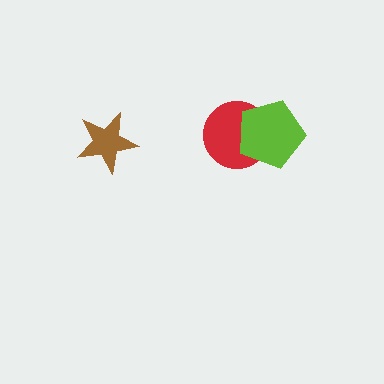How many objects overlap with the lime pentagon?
1 object overlaps with the lime pentagon.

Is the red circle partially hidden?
Yes, it is partially covered by another shape.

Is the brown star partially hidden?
No, no other shape covers it.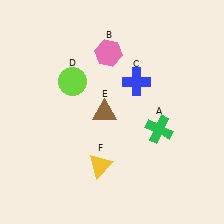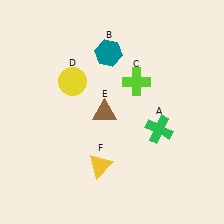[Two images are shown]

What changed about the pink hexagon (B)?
In Image 1, B is pink. In Image 2, it changed to teal.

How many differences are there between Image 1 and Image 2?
There are 3 differences between the two images.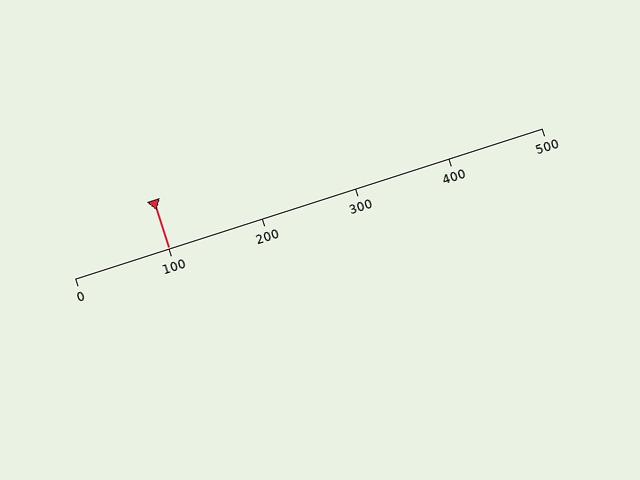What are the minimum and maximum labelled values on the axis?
The axis runs from 0 to 500.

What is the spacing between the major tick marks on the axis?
The major ticks are spaced 100 apart.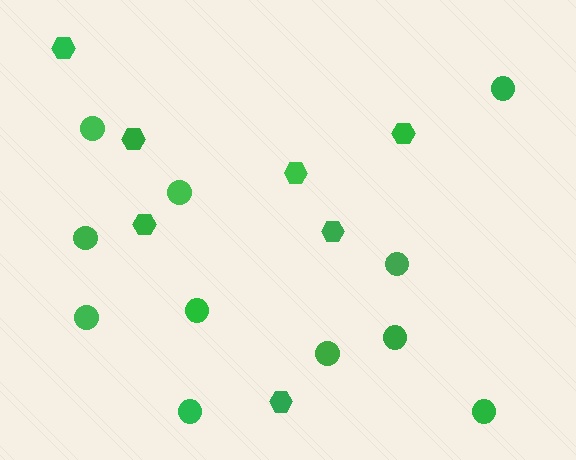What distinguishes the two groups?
There are 2 groups: one group of circles (11) and one group of hexagons (7).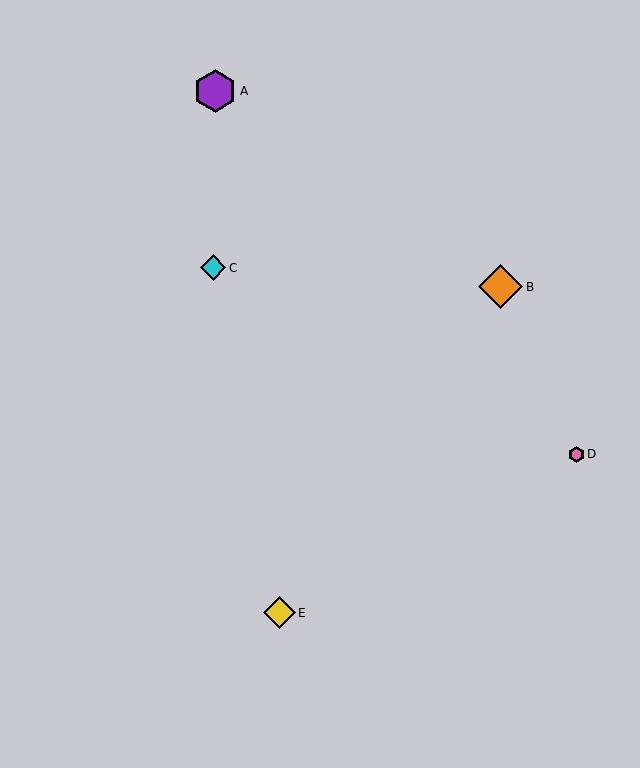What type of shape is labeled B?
Shape B is an orange diamond.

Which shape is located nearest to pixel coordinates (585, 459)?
The pink hexagon (labeled D) at (576, 454) is nearest to that location.